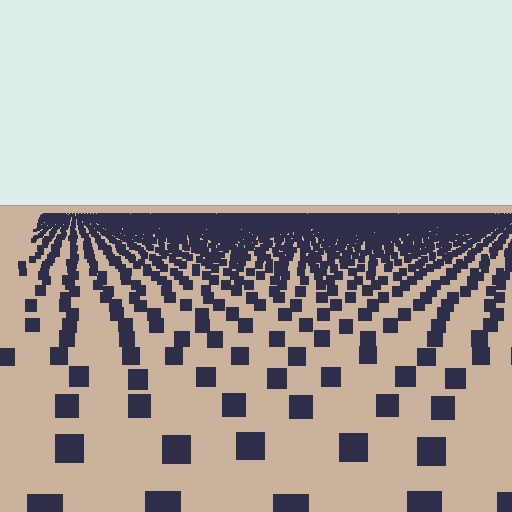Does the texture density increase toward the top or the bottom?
Density increases toward the top.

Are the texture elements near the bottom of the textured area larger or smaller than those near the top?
Larger. Near the bottom, elements are closer to the viewer and appear at a bigger on-screen size.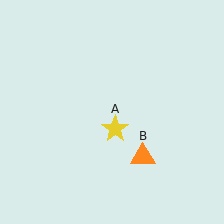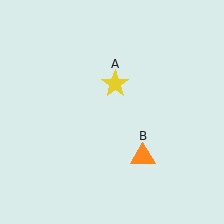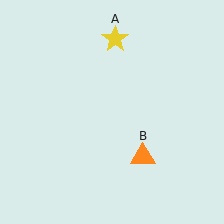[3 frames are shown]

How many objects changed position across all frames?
1 object changed position: yellow star (object A).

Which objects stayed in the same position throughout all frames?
Orange triangle (object B) remained stationary.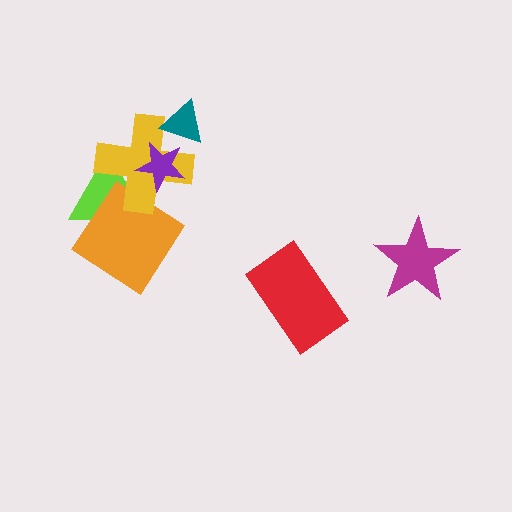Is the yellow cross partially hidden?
Yes, it is partially covered by another shape.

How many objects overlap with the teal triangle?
1 object overlaps with the teal triangle.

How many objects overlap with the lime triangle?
3 objects overlap with the lime triangle.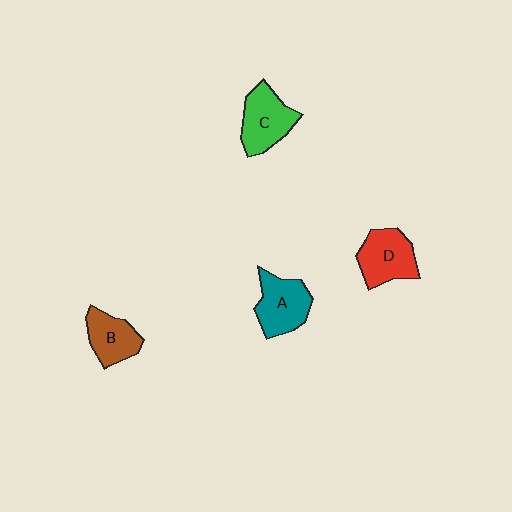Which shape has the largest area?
Shape C (green).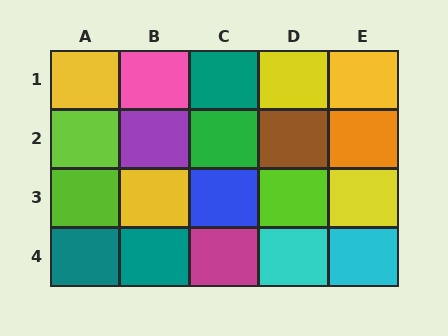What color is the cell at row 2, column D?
Brown.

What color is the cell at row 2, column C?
Green.